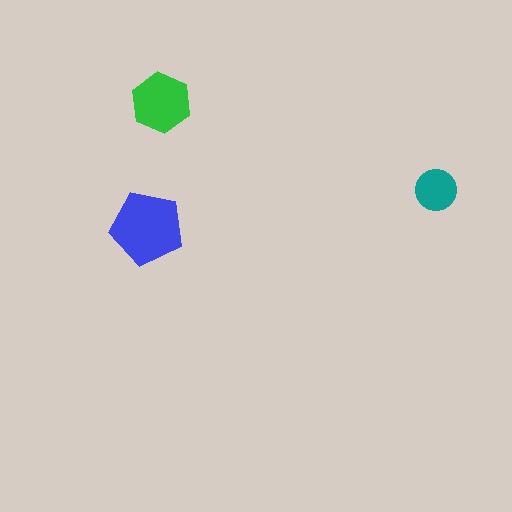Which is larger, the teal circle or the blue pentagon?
The blue pentagon.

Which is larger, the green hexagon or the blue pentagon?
The blue pentagon.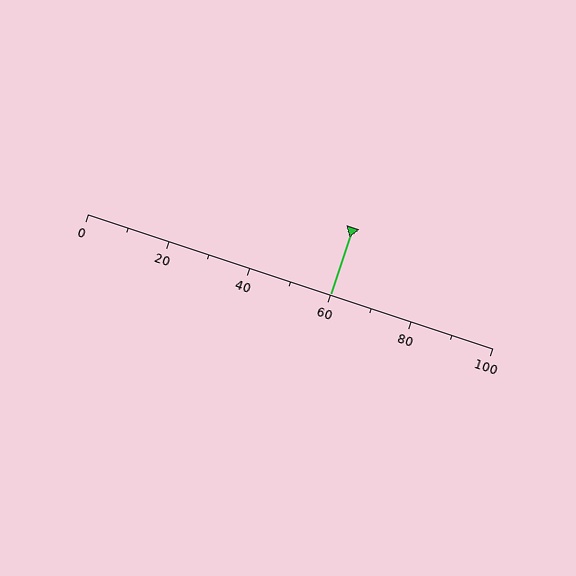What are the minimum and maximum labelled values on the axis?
The axis runs from 0 to 100.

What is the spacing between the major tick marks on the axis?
The major ticks are spaced 20 apart.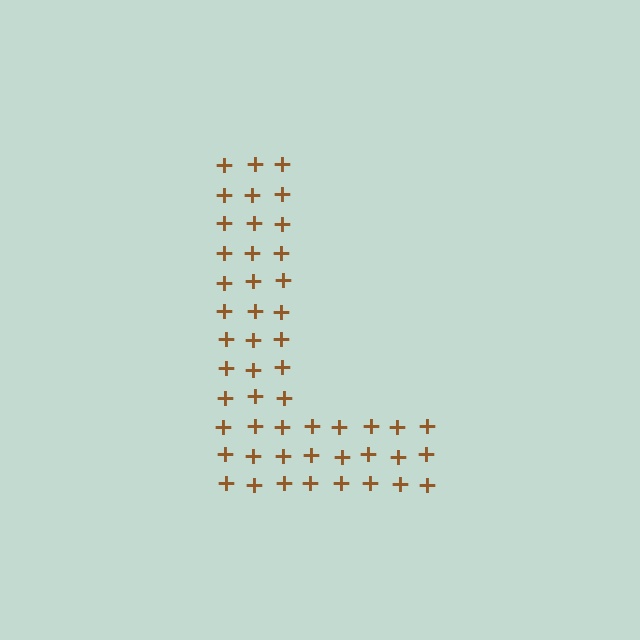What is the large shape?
The large shape is the letter L.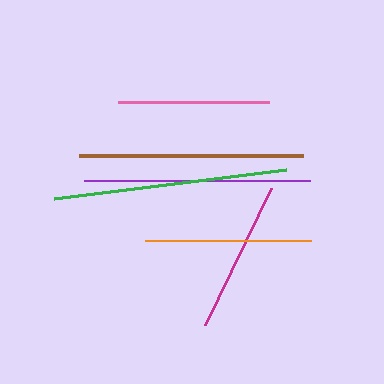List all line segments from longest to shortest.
From longest to shortest: green, purple, brown, orange, magenta, pink.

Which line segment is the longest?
The green line is the longest at approximately 234 pixels.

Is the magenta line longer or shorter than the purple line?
The purple line is longer than the magenta line.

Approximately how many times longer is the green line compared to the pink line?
The green line is approximately 1.6 times the length of the pink line.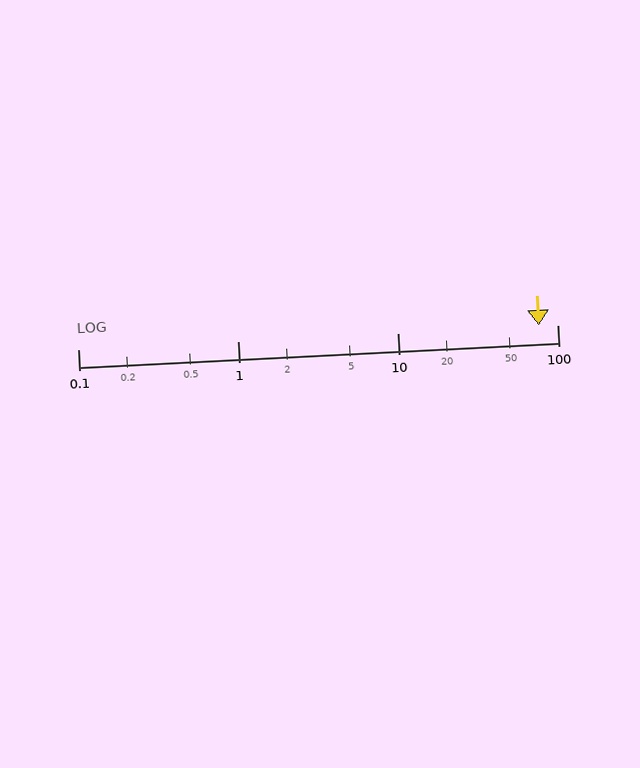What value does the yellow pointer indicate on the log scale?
The pointer indicates approximately 77.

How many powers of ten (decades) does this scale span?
The scale spans 3 decades, from 0.1 to 100.